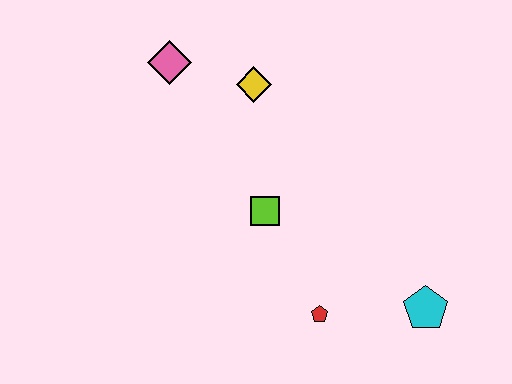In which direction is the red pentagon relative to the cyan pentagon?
The red pentagon is to the left of the cyan pentagon.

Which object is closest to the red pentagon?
The cyan pentagon is closest to the red pentagon.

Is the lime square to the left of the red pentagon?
Yes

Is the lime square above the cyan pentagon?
Yes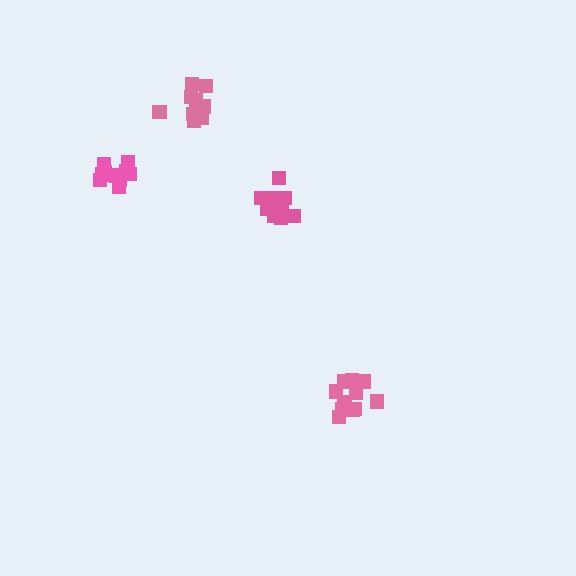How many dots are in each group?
Group 1: 12 dots, Group 2: 11 dots, Group 3: 11 dots, Group 4: 13 dots (47 total).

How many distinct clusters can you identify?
There are 4 distinct clusters.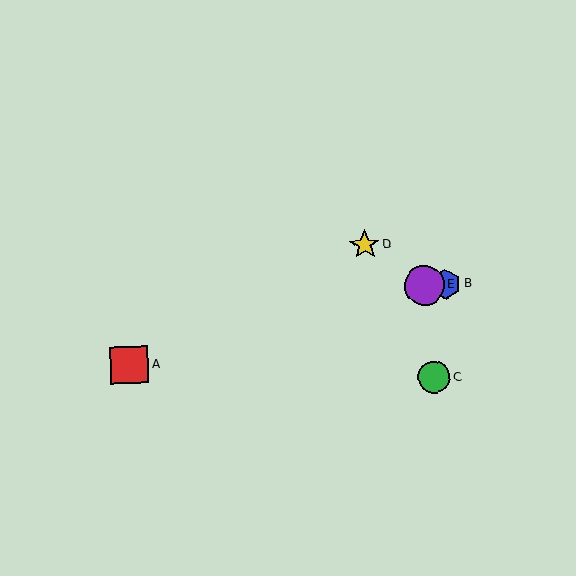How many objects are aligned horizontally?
2 objects (B, E) are aligned horizontally.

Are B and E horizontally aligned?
Yes, both are at y≈284.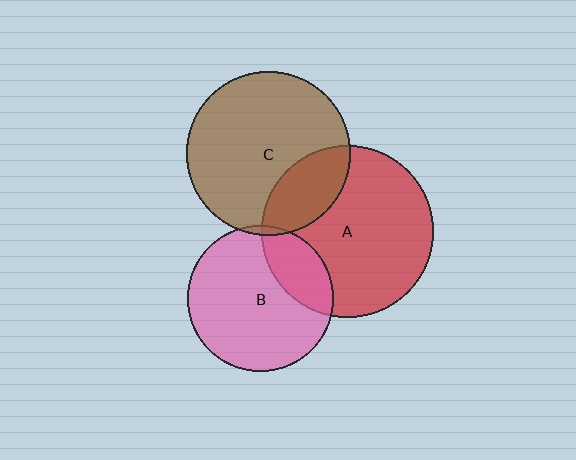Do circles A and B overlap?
Yes.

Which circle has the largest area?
Circle A (red).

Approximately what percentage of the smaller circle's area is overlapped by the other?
Approximately 25%.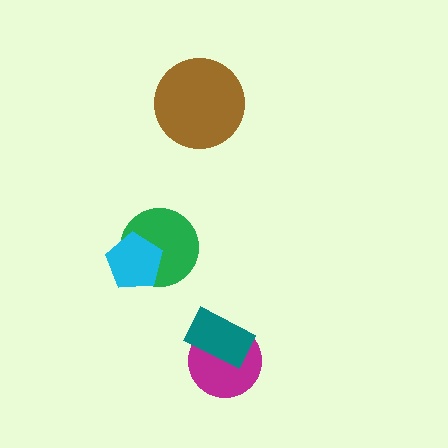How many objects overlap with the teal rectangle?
1 object overlaps with the teal rectangle.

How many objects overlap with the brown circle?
0 objects overlap with the brown circle.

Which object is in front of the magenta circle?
The teal rectangle is in front of the magenta circle.